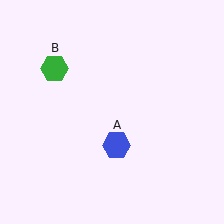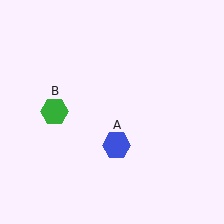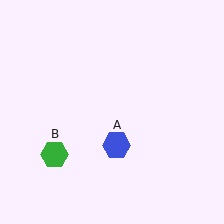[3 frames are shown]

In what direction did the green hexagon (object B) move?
The green hexagon (object B) moved down.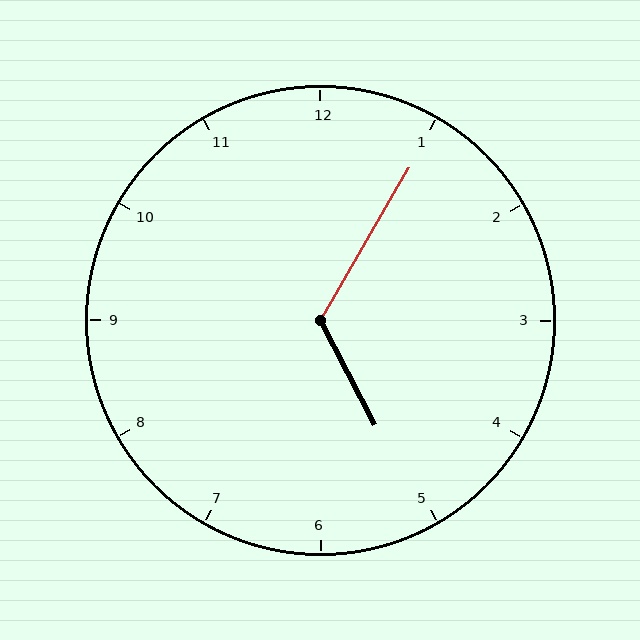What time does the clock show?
5:05.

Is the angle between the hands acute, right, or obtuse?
It is obtuse.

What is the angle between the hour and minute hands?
Approximately 122 degrees.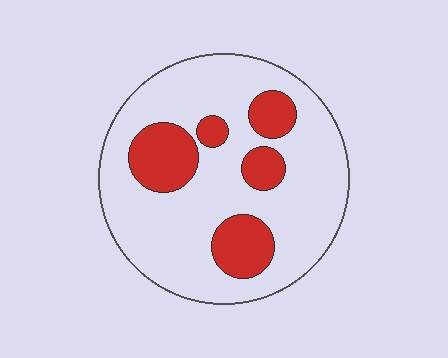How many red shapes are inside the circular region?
5.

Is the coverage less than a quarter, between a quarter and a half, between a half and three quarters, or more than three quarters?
Less than a quarter.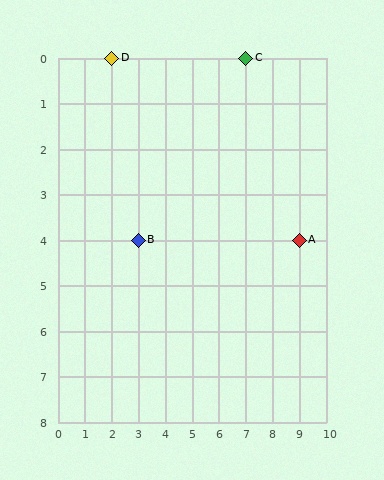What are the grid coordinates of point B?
Point B is at grid coordinates (3, 4).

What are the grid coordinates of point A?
Point A is at grid coordinates (9, 4).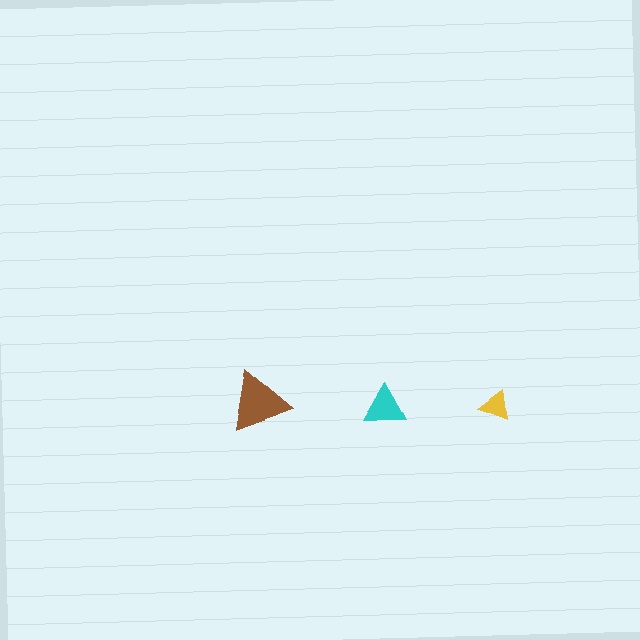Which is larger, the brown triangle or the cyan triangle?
The brown one.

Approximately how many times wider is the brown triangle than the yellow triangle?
About 2 times wider.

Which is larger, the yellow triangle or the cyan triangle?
The cyan one.